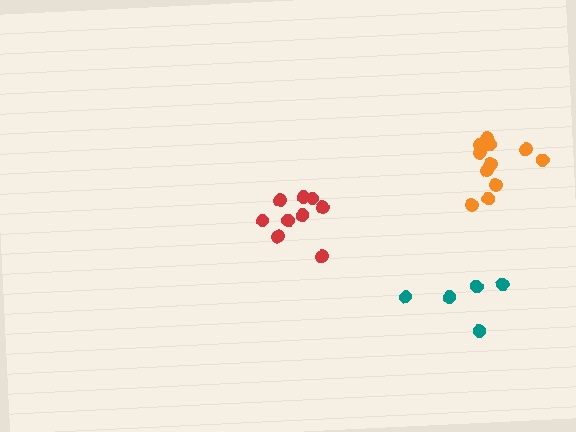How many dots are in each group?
Group 1: 9 dots, Group 2: 11 dots, Group 3: 5 dots (25 total).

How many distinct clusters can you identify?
There are 3 distinct clusters.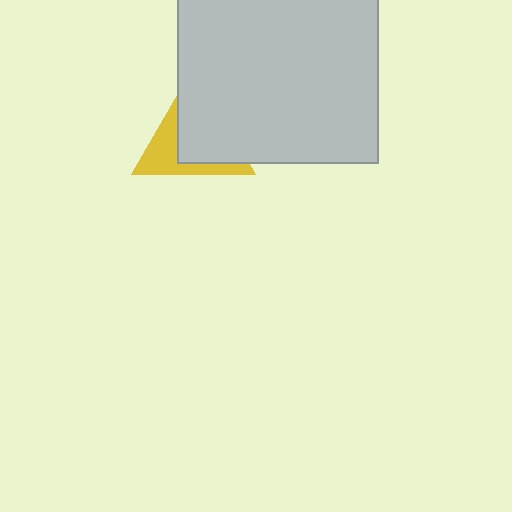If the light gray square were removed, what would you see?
You would see the complete yellow triangle.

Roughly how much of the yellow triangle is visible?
A small part of it is visible (roughly 41%).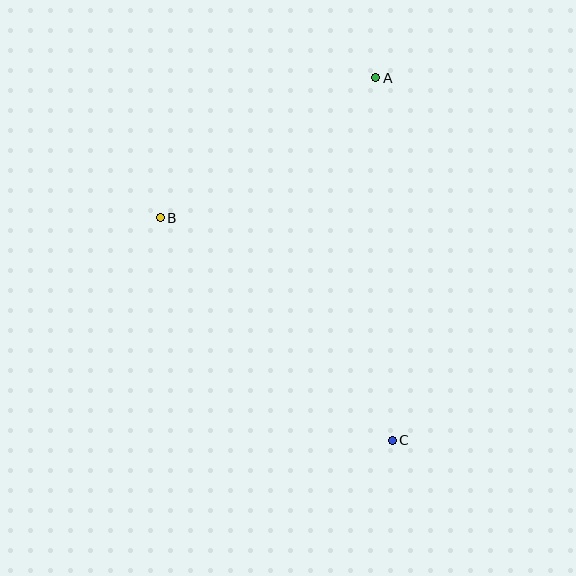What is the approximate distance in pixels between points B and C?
The distance between B and C is approximately 321 pixels.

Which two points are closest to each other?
Points A and B are closest to each other.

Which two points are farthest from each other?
Points A and C are farthest from each other.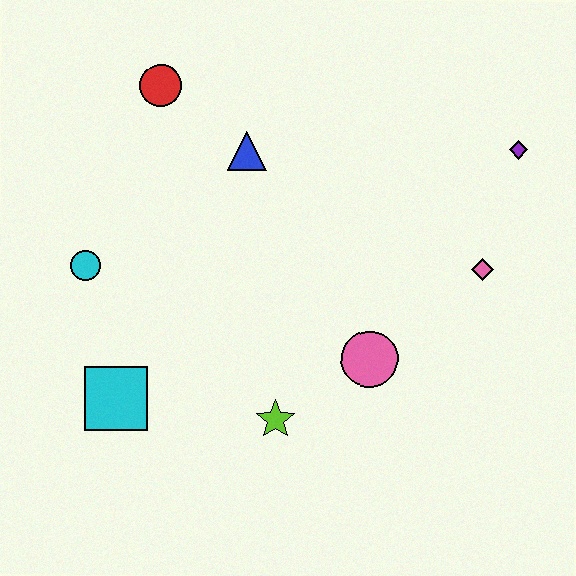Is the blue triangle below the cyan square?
No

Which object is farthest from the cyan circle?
The purple diamond is farthest from the cyan circle.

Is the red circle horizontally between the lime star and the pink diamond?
No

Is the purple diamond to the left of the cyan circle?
No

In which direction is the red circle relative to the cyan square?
The red circle is above the cyan square.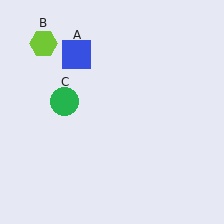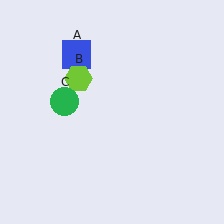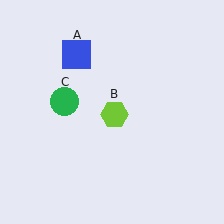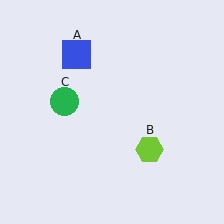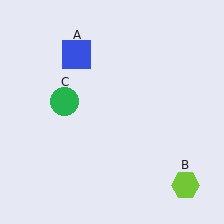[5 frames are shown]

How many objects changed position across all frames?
1 object changed position: lime hexagon (object B).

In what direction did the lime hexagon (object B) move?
The lime hexagon (object B) moved down and to the right.